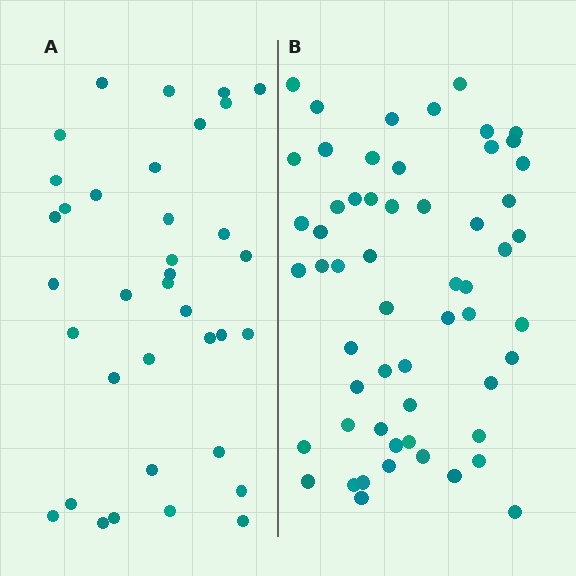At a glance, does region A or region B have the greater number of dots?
Region B (the right region) has more dots.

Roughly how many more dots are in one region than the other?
Region B has approximately 20 more dots than region A.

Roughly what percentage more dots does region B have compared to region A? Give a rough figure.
About 60% more.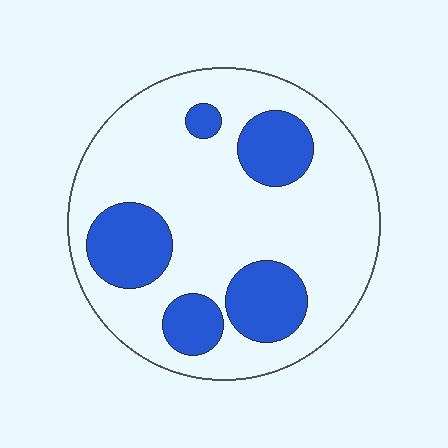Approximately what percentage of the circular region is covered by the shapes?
Approximately 25%.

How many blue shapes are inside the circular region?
5.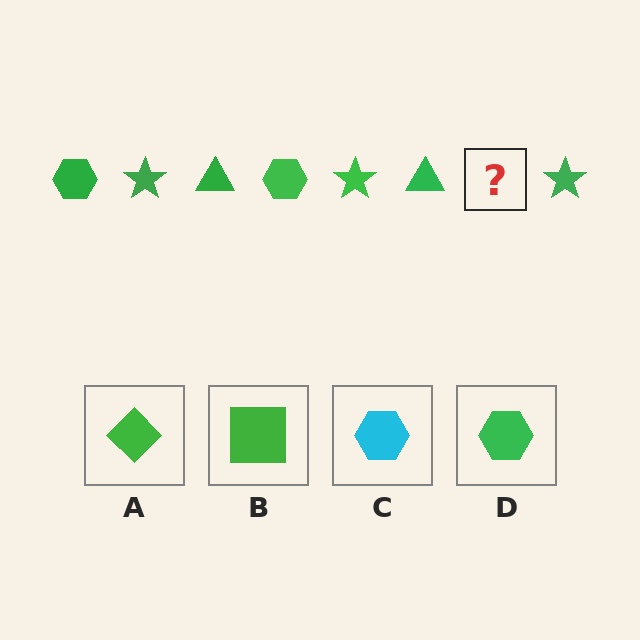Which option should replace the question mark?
Option D.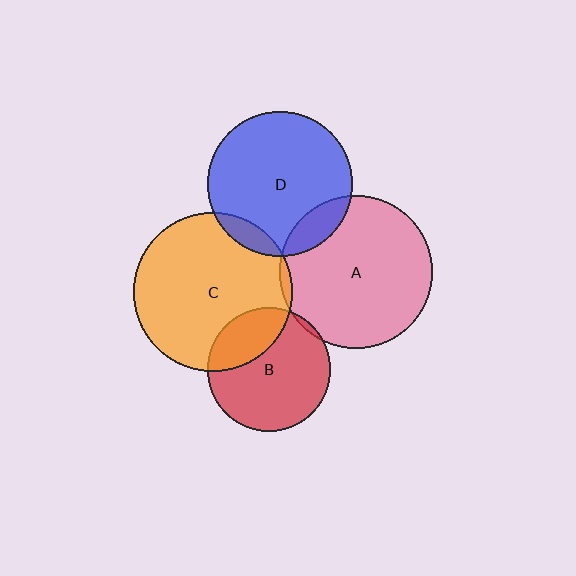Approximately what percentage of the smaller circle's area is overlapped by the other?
Approximately 10%.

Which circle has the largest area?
Circle C (orange).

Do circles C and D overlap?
Yes.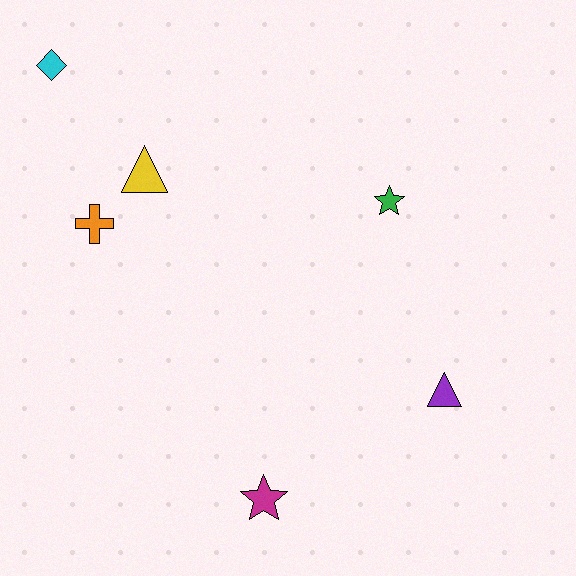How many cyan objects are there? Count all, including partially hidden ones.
There is 1 cyan object.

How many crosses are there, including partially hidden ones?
There is 1 cross.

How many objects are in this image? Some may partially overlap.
There are 6 objects.